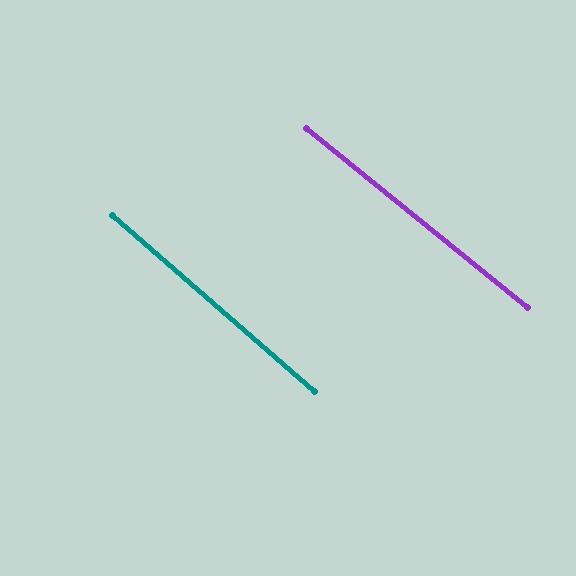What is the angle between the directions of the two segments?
Approximately 2 degrees.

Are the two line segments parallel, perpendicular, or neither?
Parallel — their directions differ by only 1.9°.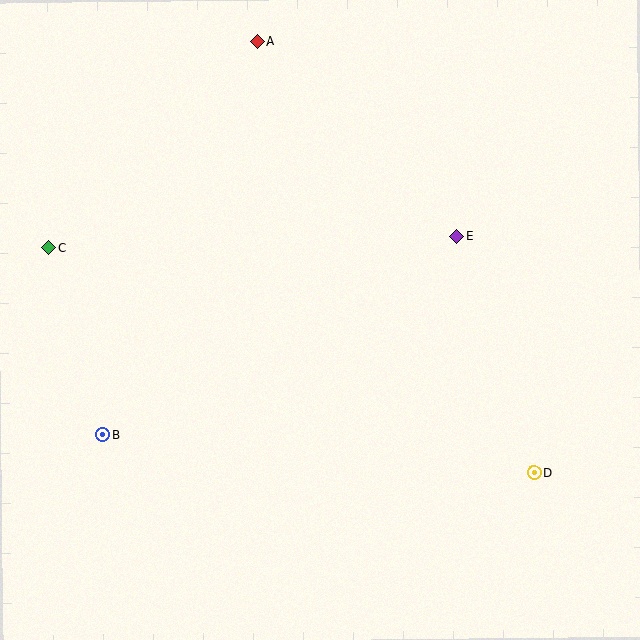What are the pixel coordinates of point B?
Point B is at (103, 435).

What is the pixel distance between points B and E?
The distance between B and E is 406 pixels.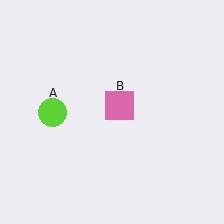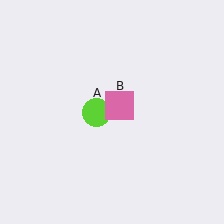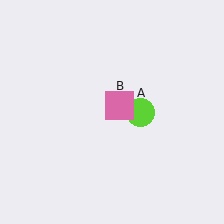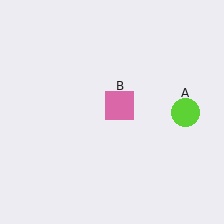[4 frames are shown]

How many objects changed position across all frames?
1 object changed position: lime circle (object A).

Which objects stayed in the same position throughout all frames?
Pink square (object B) remained stationary.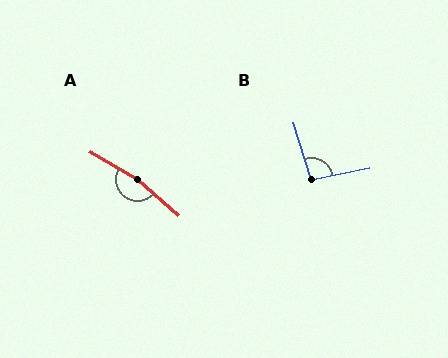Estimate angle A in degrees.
Approximately 168 degrees.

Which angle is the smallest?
B, at approximately 96 degrees.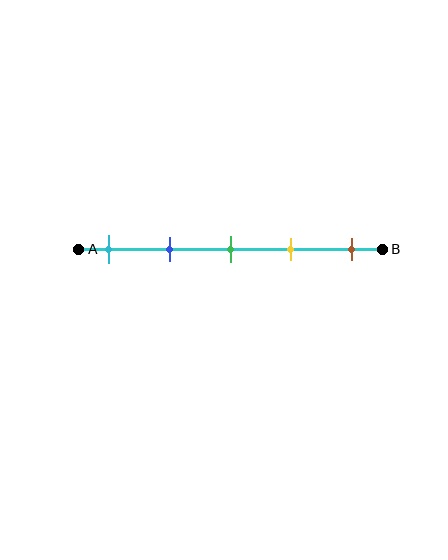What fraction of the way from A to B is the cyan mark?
The cyan mark is approximately 10% (0.1) of the way from A to B.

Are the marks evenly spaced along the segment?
Yes, the marks are approximately evenly spaced.